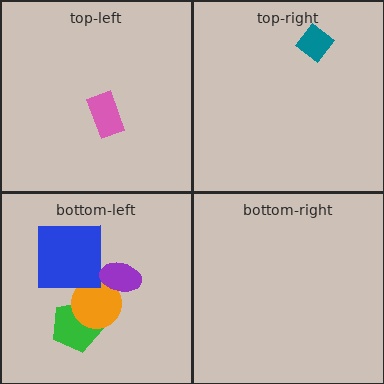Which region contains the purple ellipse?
The bottom-left region.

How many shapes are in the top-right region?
1.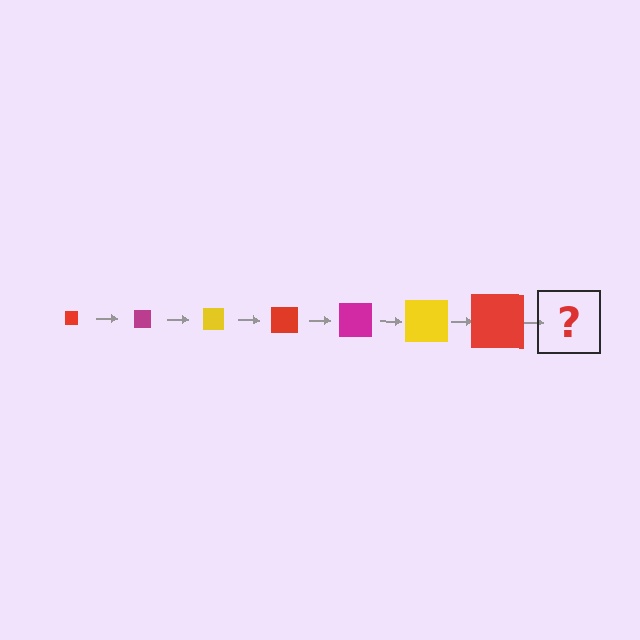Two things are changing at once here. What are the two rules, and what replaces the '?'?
The two rules are that the square grows larger each step and the color cycles through red, magenta, and yellow. The '?' should be a magenta square, larger than the previous one.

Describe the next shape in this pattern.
It should be a magenta square, larger than the previous one.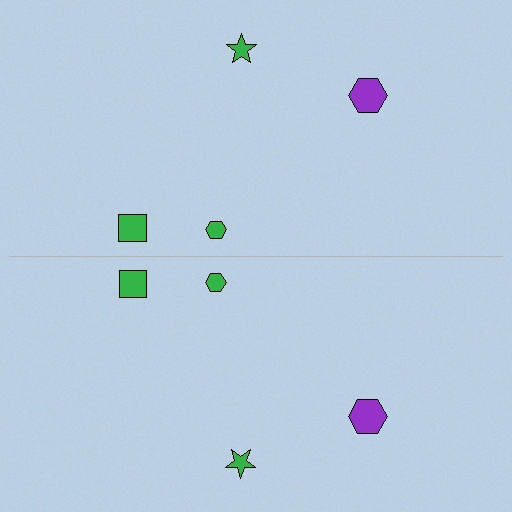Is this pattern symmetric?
Yes, this pattern has bilateral (reflection) symmetry.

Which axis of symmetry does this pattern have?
The pattern has a horizontal axis of symmetry running through the center of the image.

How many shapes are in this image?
There are 8 shapes in this image.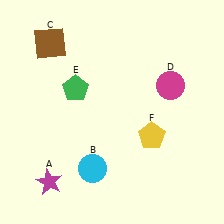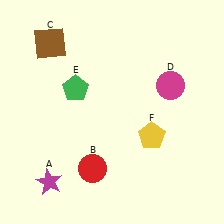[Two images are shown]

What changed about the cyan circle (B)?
In Image 1, B is cyan. In Image 2, it changed to red.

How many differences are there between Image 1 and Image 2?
There is 1 difference between the two images.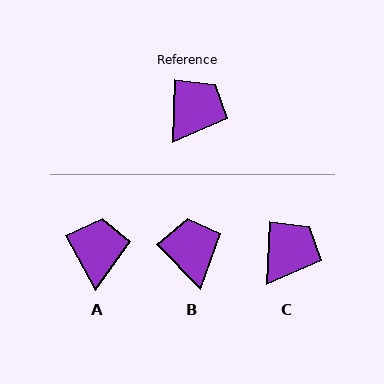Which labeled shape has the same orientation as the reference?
C.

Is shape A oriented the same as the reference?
No, it is off by about 31 degrees.